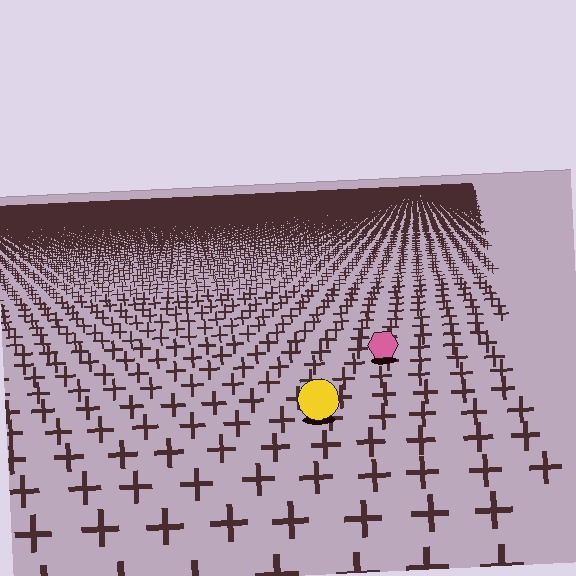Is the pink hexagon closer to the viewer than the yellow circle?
No. The yellow circle is closer — you can tell from the texture gradient: the ground texture is coarser near it.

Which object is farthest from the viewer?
The pink hexagon is farthest from the viewer. It appears smaller and the ground texture around it is denser.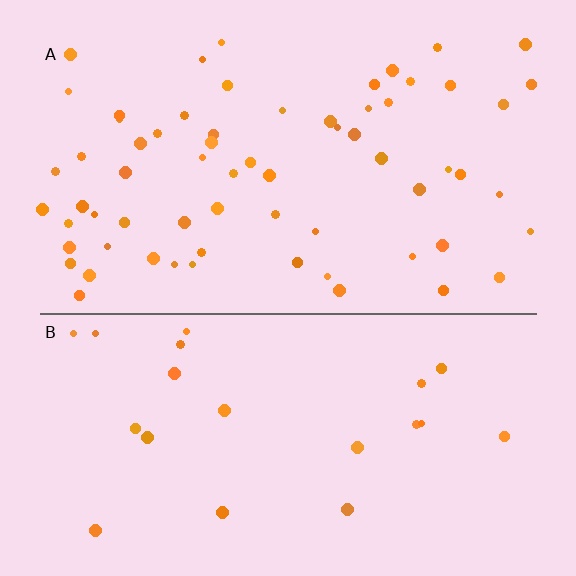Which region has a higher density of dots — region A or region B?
A (the top).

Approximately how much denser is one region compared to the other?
Approximately 3.1× — region A over region B.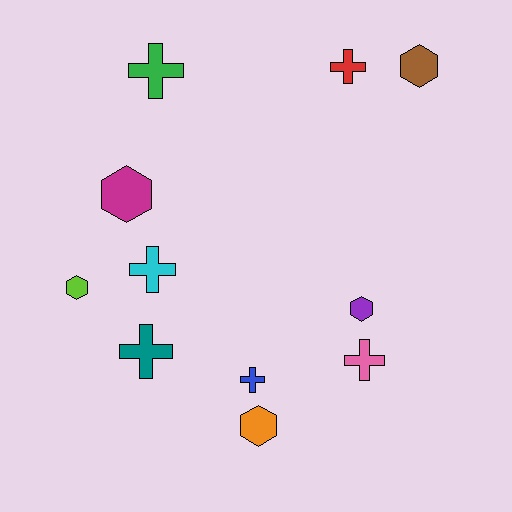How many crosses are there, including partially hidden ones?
There are 6 crosses.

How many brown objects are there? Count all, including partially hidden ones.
There is 1 brown object.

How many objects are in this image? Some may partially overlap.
There are 11 objects.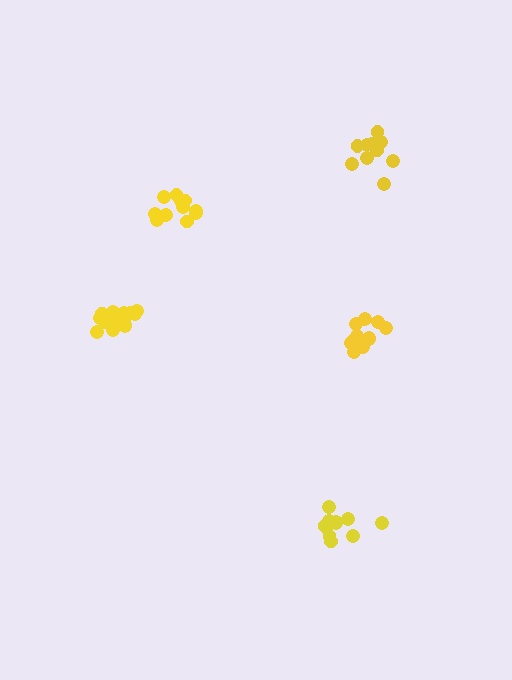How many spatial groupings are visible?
There are 5 spatial groupings.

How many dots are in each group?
Group 1: 12 dots, Group 2: 13 dots, Group 3: 11 dots, Group 4: 11 dots, Group 5: 16 dots (63 total).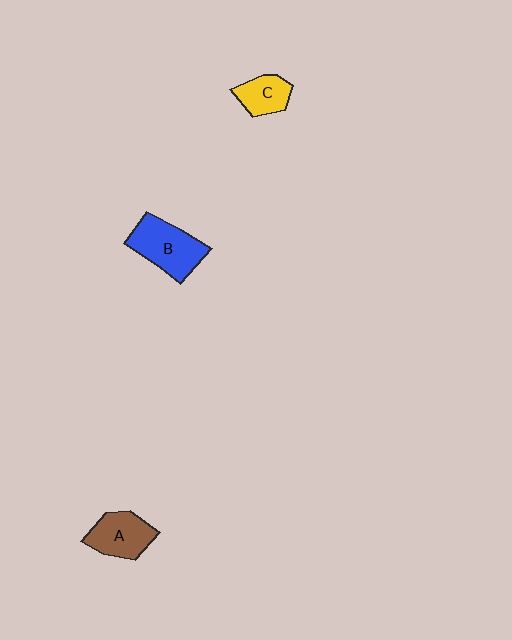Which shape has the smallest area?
Shape C (yellow).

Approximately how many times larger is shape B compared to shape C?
Approximately 1.7 times.